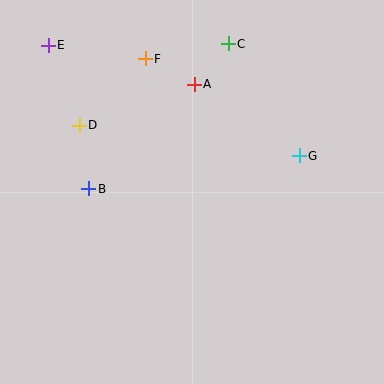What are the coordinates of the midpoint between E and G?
The midpoint between E and G is at (174, 100).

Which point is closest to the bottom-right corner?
Point G is closest to the bottom-right corner.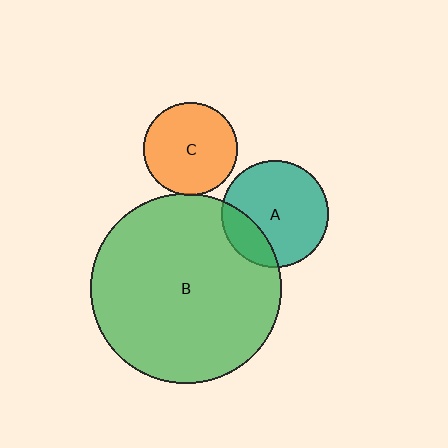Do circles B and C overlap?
Yes.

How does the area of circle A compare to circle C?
Approximately 1.3 times.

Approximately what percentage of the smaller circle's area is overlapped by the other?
Approximately 5%.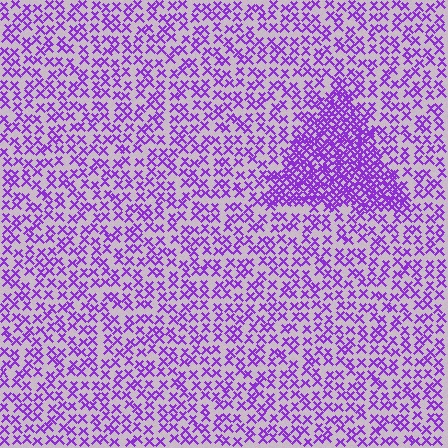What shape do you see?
I see a triangle.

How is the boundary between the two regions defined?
The boundary is defined by a change in element density (approximately 2.5x ratio). All elements are the same color, size, and shape.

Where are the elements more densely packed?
The elements are more densely packed inside the triangle boundary.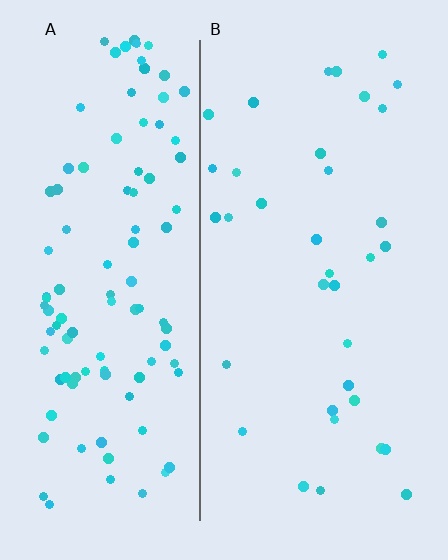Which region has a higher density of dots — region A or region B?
A (the left).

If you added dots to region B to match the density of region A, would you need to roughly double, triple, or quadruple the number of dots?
Approximately triple.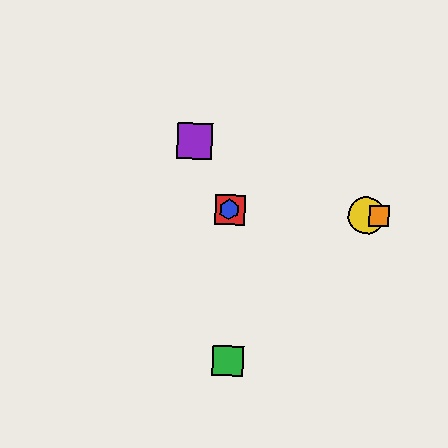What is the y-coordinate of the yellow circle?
The yellow circle is at y≈216.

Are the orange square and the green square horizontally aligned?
No, the orange square is at y≈216 and the green square is at y≈361.